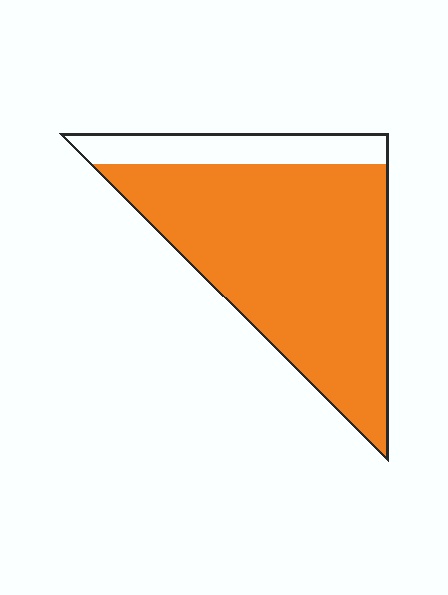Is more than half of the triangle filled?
Yes.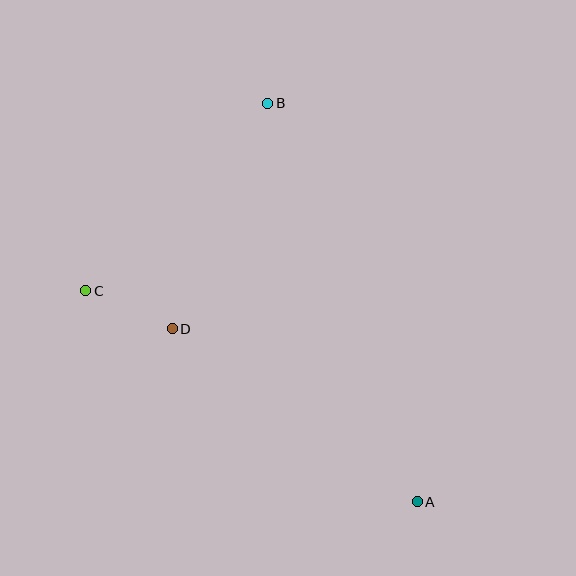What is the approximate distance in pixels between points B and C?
The distance between B and C is approximately 261 pixels.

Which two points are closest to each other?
Points C and D are closest to each other.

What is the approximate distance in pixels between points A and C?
The distance between A and C is approximately 393 pixels.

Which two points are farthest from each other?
Points A and B are farthest from each other.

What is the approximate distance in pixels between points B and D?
The distance between B and D is approximately 245 pixels.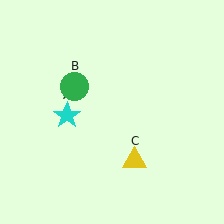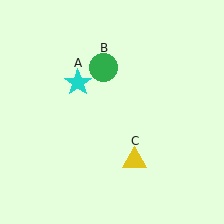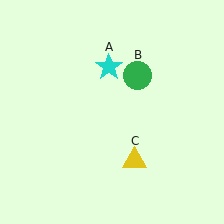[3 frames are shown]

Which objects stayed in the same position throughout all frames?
Yellow triangle (object C) remained stationary.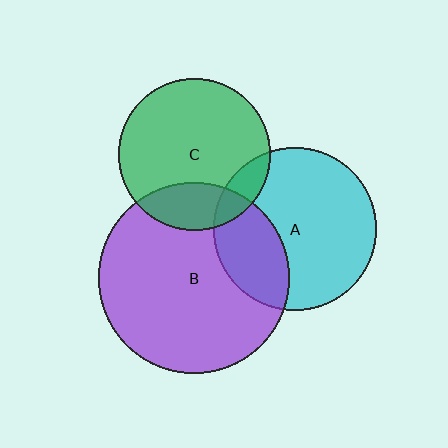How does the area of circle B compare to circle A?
Approximately 1.4 times.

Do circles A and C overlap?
Yes.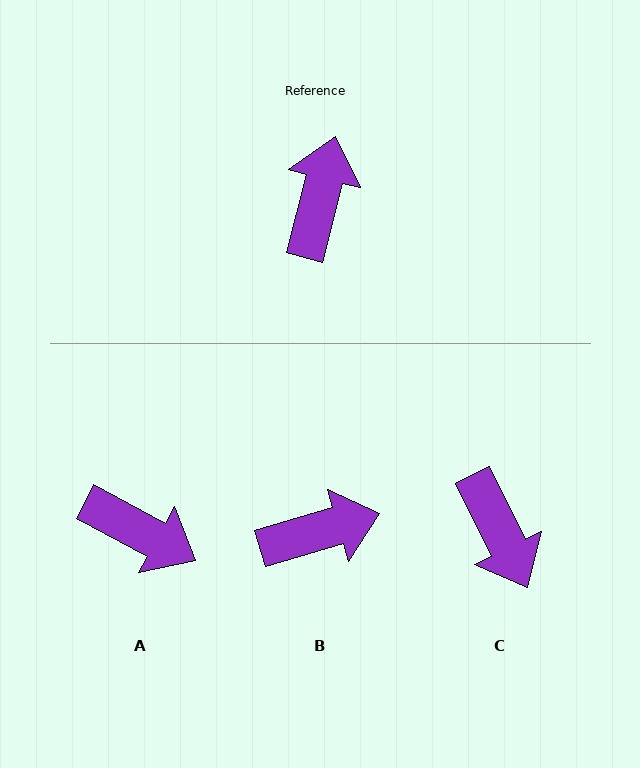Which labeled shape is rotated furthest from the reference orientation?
C, about 140 degrees away.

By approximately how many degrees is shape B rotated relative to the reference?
Approximately 59 degrees clockwise.